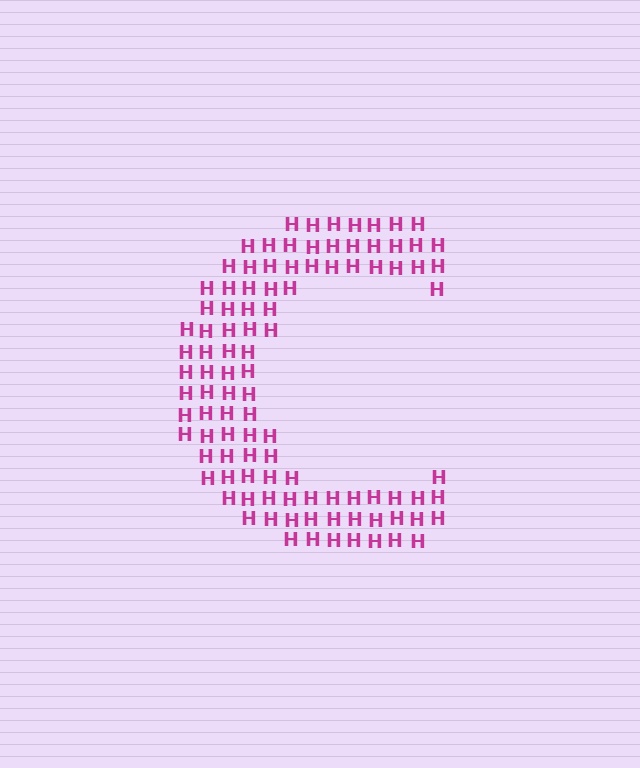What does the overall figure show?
The overall figure shows the letter C.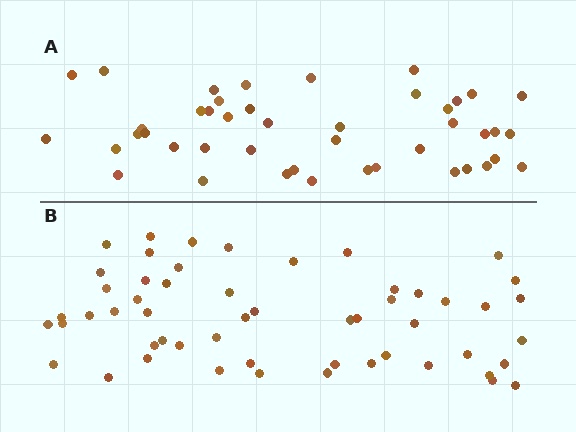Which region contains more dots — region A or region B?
Region B (the bottom region) has more dots.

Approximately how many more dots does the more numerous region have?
Region B has roughly 10 or so more dots than region A.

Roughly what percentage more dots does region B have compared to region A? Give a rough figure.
About 25% more.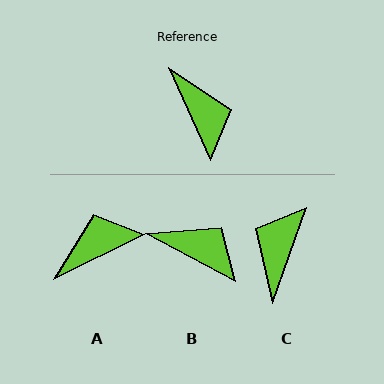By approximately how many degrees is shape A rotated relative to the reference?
Approximately 92 degrees counter-clockwise.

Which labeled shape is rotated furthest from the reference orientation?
C, about 136 degrees away.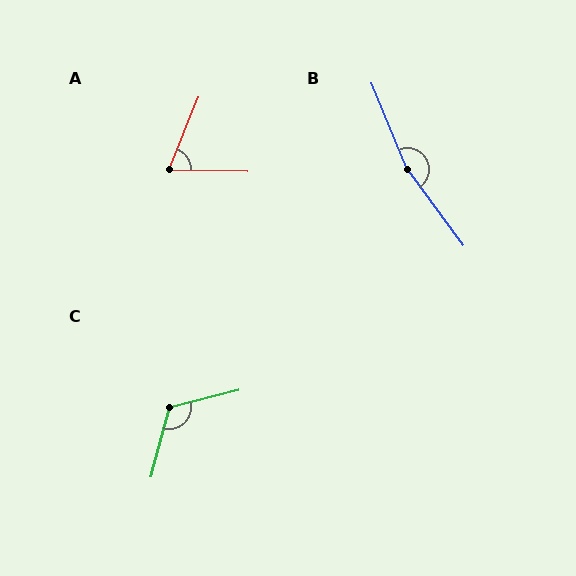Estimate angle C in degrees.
Approximately 119 degrees.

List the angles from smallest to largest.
A (69°), C (119°), B (166°).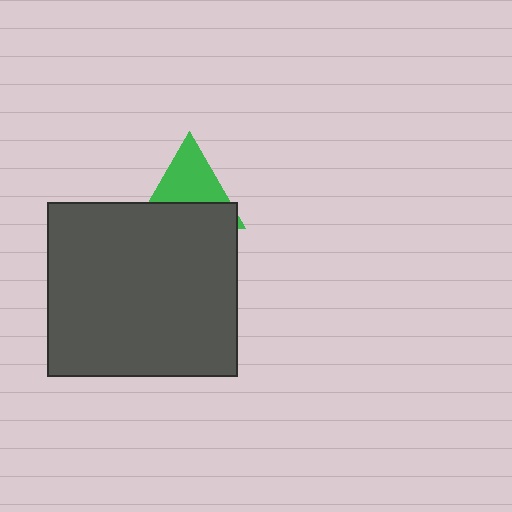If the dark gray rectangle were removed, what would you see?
You would see the complete green triangle.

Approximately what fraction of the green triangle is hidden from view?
Roughly 47% of the green triangle is hidden behind the dark gray rectangle.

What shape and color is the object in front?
The object in front is a dark gray rectangle.